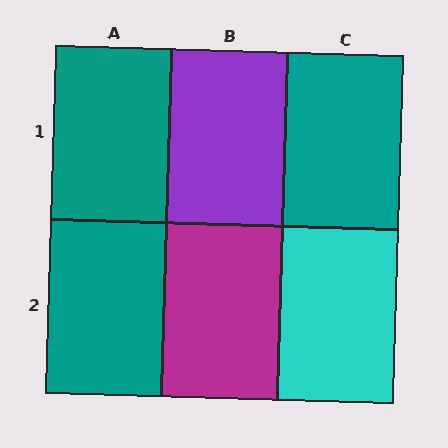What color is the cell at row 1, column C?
Teal.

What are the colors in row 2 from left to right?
Teal, magenta, cyan.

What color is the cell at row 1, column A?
Teal.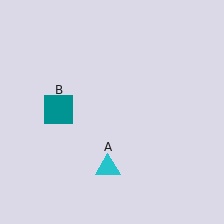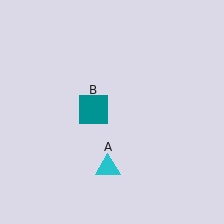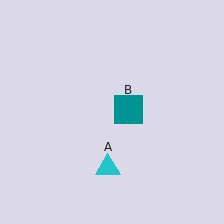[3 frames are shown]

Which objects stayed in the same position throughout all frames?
Cyan triangle (object A) remained stationary.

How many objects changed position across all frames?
1 object changed position: teal square (object B).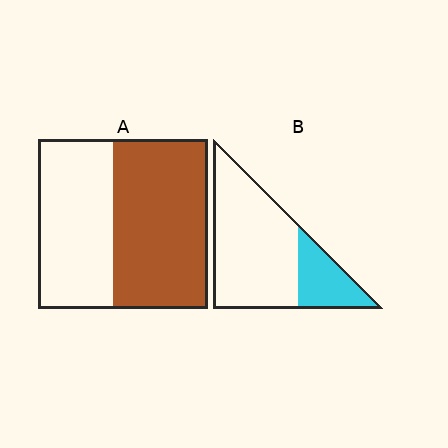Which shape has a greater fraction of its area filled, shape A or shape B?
Shape A.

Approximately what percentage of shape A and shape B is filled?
A is approximately 55% and B is approximately 25%.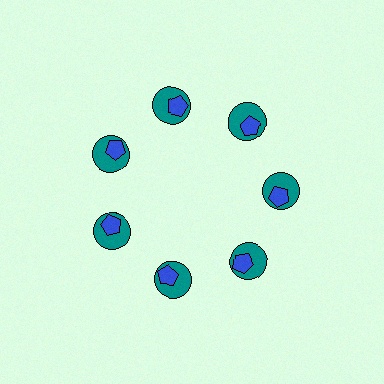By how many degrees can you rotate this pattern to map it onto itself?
The pattern maps onto itself every 51 degrees of rotation.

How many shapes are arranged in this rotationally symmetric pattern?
There are 14 shapes, arranged in 7 groups of 2.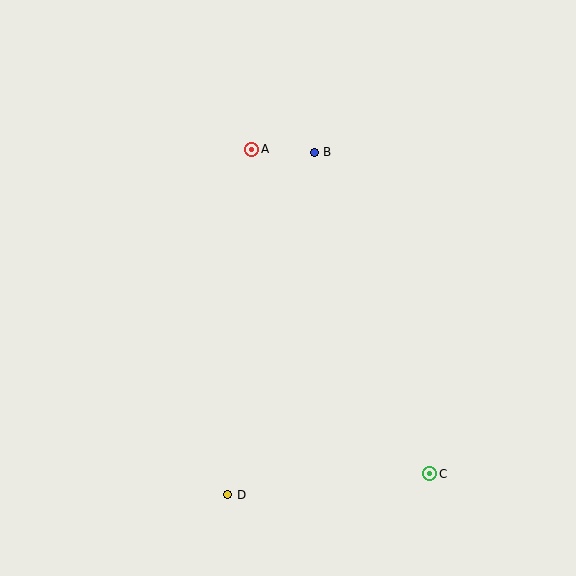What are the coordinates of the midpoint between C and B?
The midpoint between C and B is at (372, 313).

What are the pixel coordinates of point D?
Point D is at (228, 495).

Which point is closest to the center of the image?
Point B at (314, 152) is closest to the center.